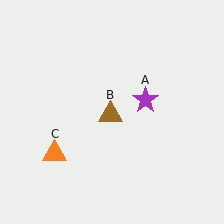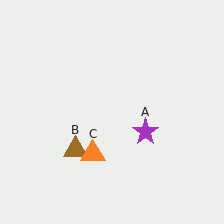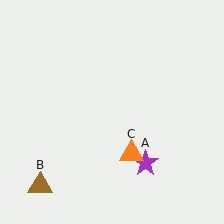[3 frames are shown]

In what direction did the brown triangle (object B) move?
The brown triangle (object B) moved down and to the left.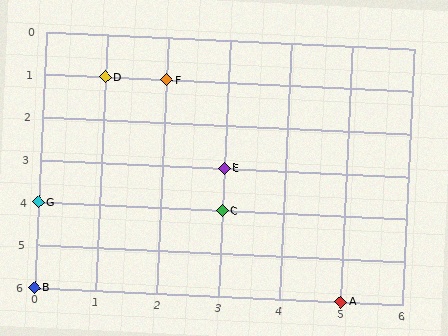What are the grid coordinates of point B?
Point B is at grid coordinates (0, 6).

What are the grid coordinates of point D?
Point D is at grid coordinates (1, 1).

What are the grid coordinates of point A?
Point A is at grid coordinates (5, 6).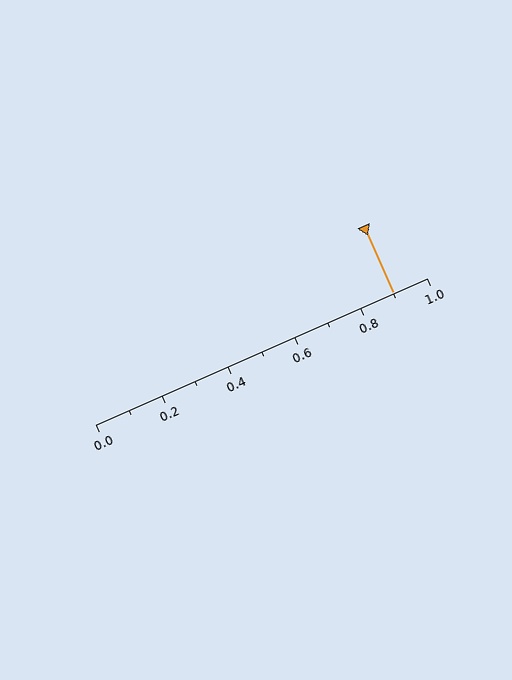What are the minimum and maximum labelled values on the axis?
The axis runs from 0.0 to 1.0.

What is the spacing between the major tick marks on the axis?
The major ticks are spaced 0.2 apart.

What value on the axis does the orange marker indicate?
The marker indicates approximately 0.9.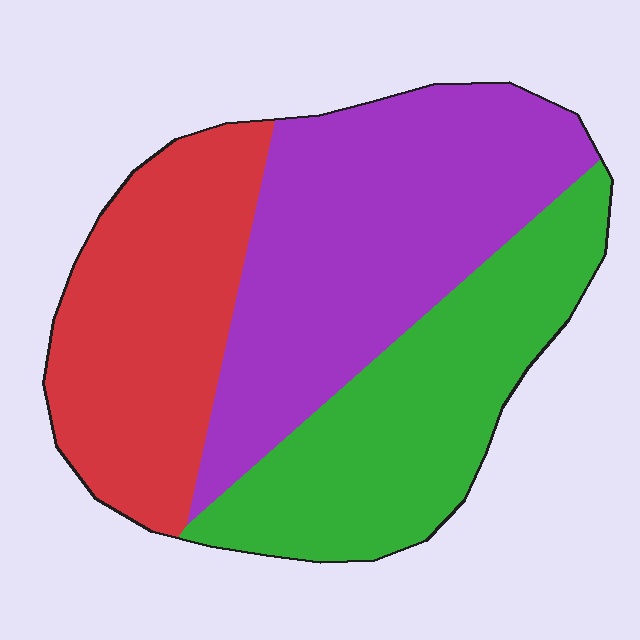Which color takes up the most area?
Purple, at roughly 40%.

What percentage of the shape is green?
Green takes up about one third (1/3) of the shape.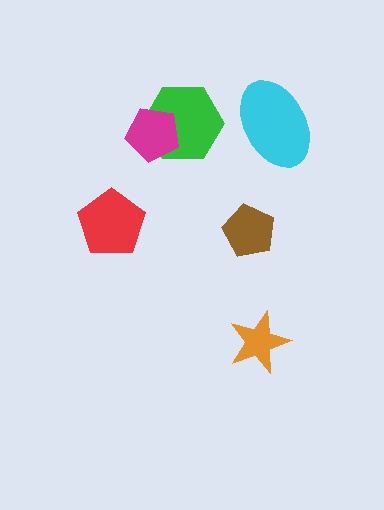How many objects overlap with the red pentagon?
0 objects overlap with the red pentagon.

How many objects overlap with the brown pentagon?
0 objects overlap with the brown pentagon.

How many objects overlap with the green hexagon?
1 object overlaps with the green hexagon.